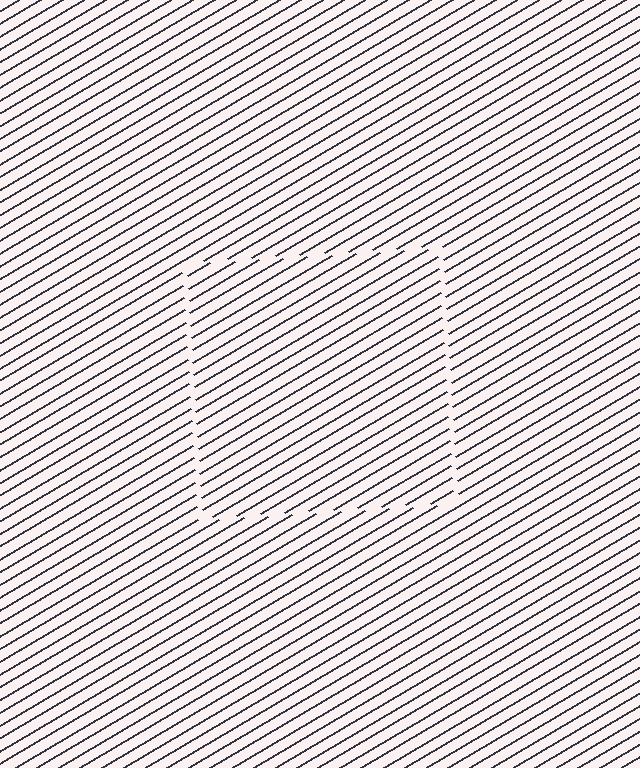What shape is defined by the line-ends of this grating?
An illusory square. The interior of the shape contains the same grating, shifted by half a period — the contour is defined by the phase discontinuity where line-ends from the inner and outer gratings abut.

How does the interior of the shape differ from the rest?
The interior of the shape contains the same grating, shifted by half a period — the contour is defined by the phase discontinuity where line-ends from the inner and outer gratings abut.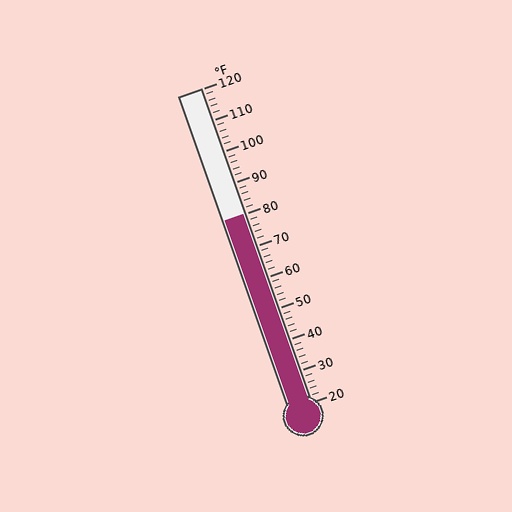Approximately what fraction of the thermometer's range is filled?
The thermometer is filled to approximately 60% of its range.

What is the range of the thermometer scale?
The thermometer scale ranges from 20°F to 120°F.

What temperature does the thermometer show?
The thermometer shows approximately 80°F.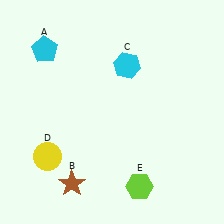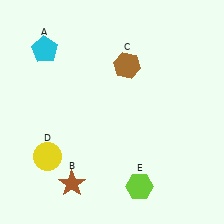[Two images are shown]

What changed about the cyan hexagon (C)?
In Image 1, C is cyan. In Image 2, it changed to brown.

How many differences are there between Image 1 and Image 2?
There is 1 difference between the two images.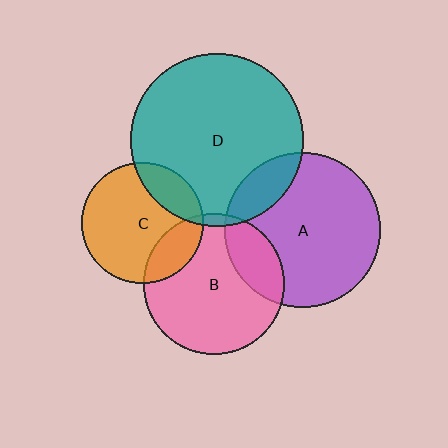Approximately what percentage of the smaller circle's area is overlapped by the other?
Approximately 20%.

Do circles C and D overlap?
Yes.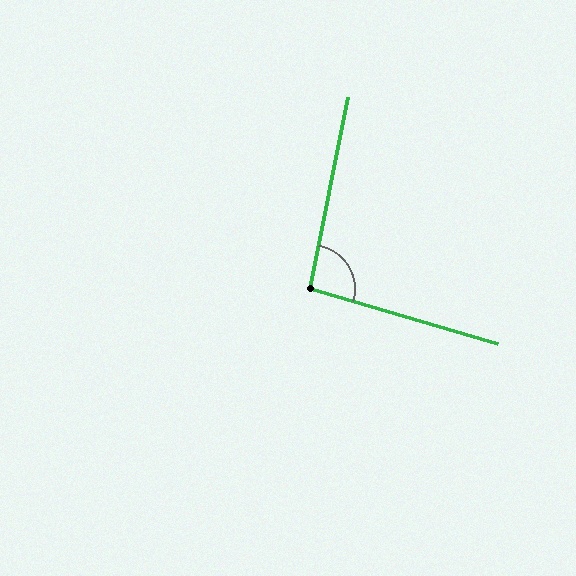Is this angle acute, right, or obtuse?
It is obtuse.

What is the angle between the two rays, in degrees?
Approximately 95 degrees.